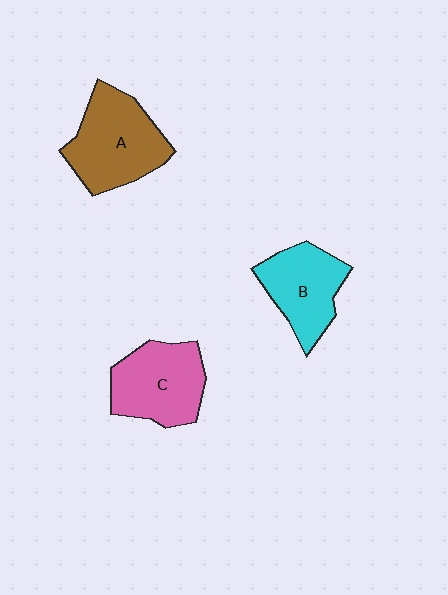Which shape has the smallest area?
Shape B (cyan).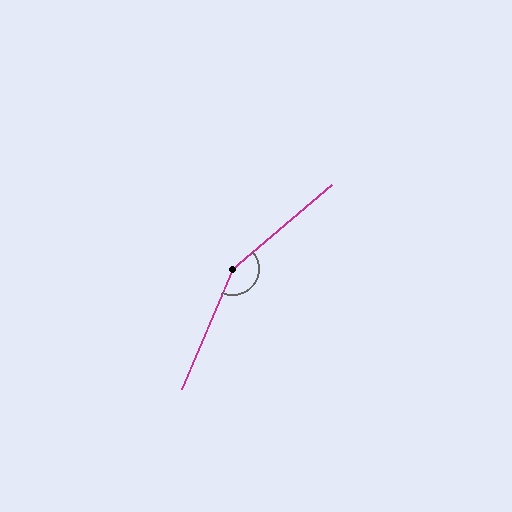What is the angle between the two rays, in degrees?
Approximately 153 degrees.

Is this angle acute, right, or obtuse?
It is obtuse.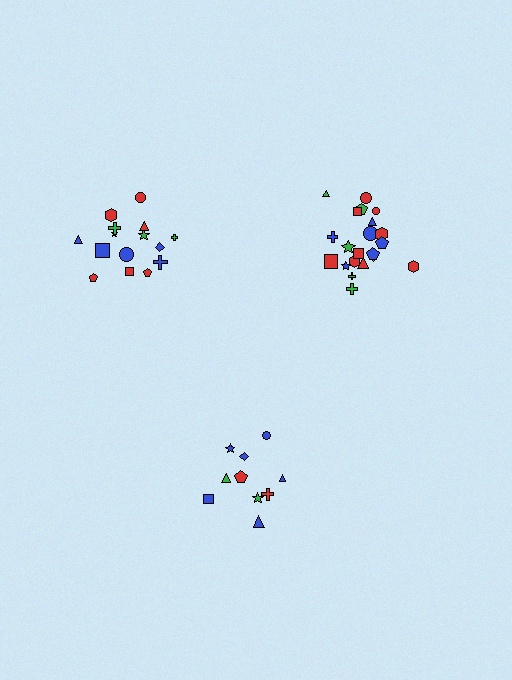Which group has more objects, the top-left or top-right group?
The top-right group.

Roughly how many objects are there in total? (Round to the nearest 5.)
Roughly 45 objects in total.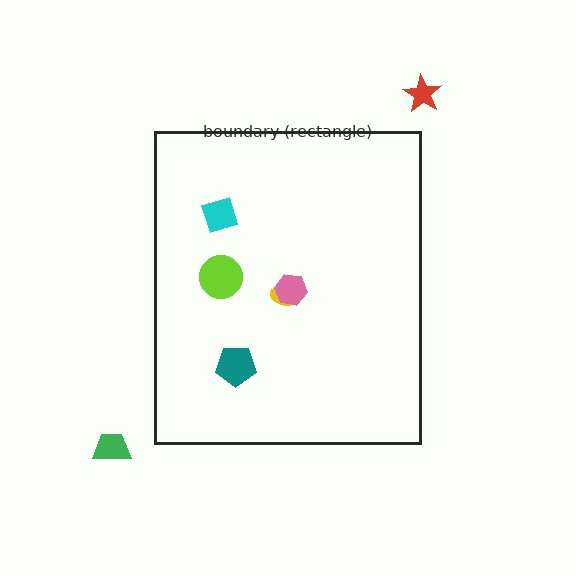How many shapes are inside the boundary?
5 inside, 2 outside.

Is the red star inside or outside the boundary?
Outside.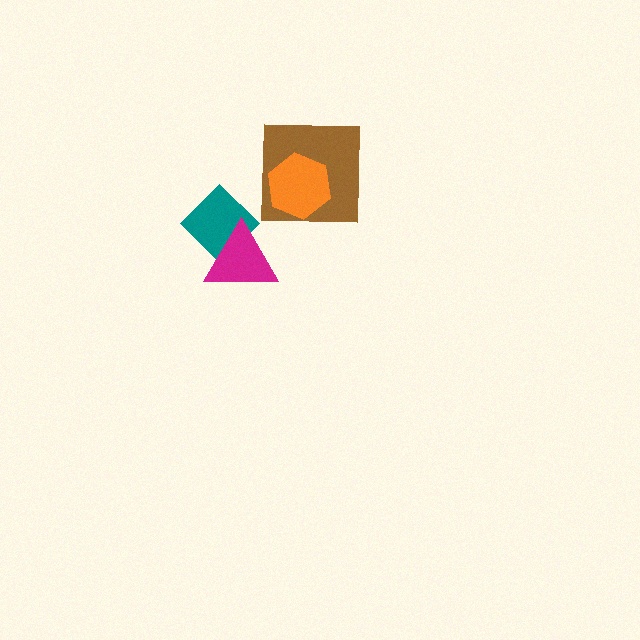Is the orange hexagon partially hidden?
No, no other shape covers it.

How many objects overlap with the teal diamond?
1 object overlaps with the teal diamond.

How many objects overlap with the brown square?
1 object overlaps with the brown square.